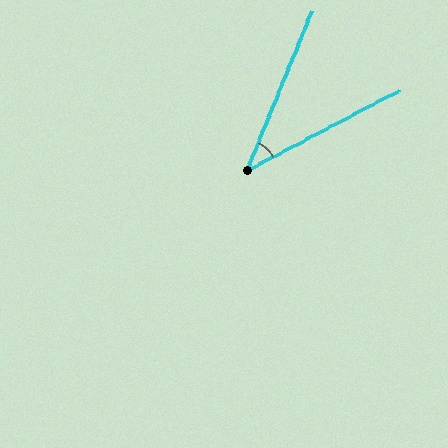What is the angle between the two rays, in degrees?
Approximately 40 degrees.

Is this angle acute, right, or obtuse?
It is acute.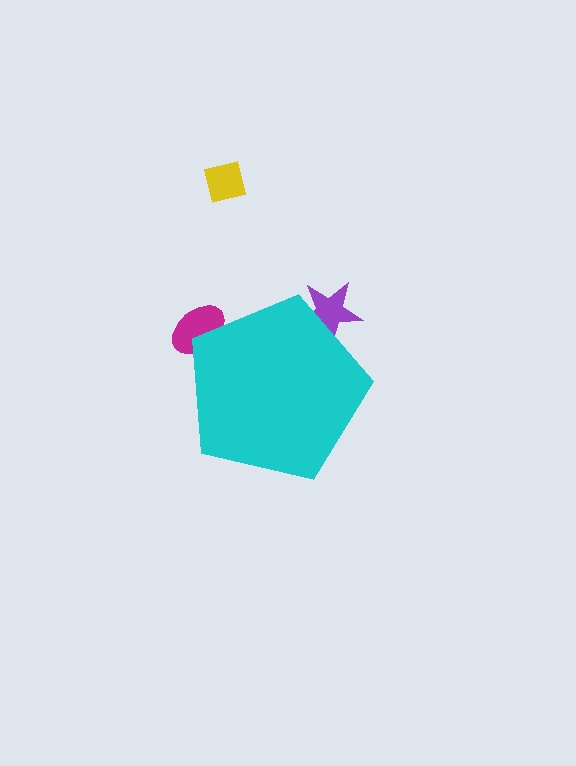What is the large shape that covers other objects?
A cyan pentagon.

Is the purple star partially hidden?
Yes, the purple star is partially hidden behind the cyan pentagon.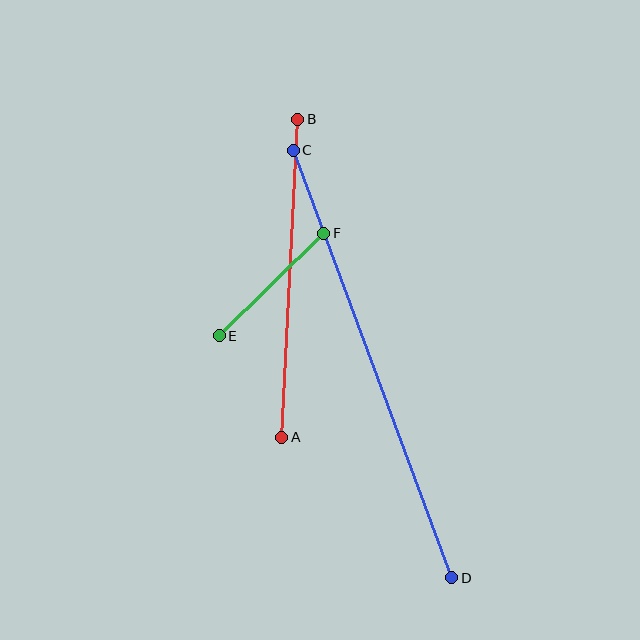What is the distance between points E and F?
The distance is approximately 146 pixels.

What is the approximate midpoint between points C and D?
The midpoint is at approximately (373, 364) pixels.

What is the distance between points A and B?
The distance is approximately 318 pixels.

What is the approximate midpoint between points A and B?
The midpoint is at approximately (290, 278) pixels.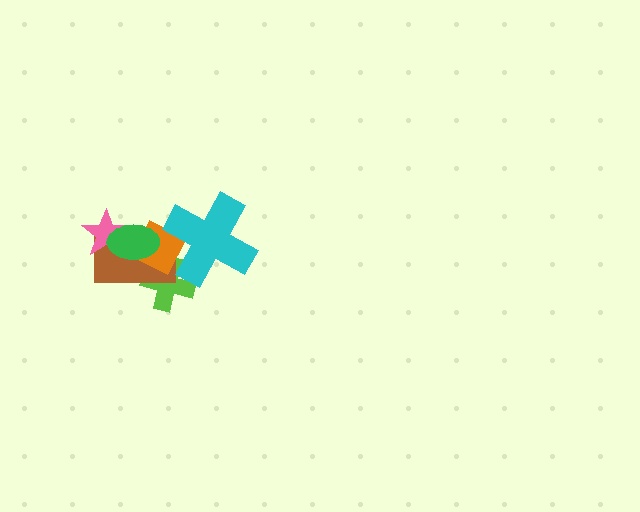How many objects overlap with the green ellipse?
3 objects overlap with the green ellipse.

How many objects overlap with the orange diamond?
4 objects overlap with the orange diamond.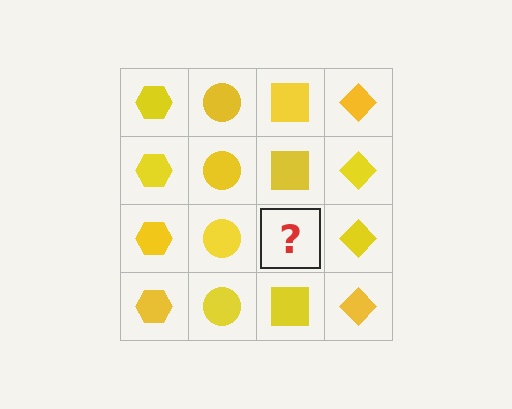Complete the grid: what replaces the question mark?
The question mark should be replaced with a yellow square.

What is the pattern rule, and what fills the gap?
The rule is that each column has a consistent shape. The gap should be filled with a yellow square.